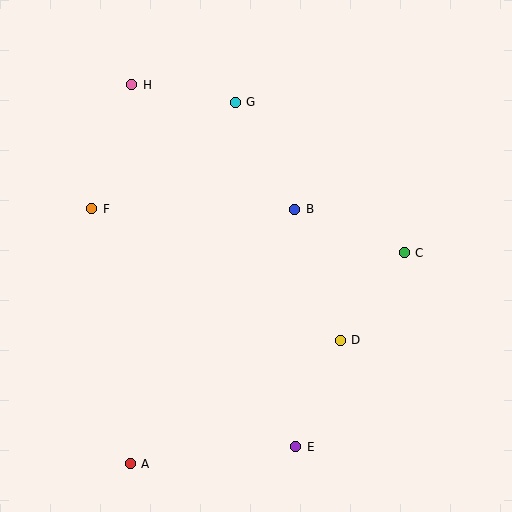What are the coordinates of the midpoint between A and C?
The midpoint between A and C is at (267, 358).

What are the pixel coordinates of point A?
Point A is at (130, 464).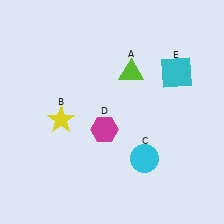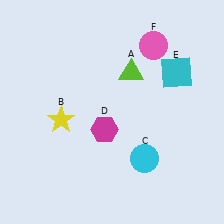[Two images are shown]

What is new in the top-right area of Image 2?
A pink circle (F) was added in the top-right area of Image 2.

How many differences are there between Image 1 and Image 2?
There is 1 difference between the two images.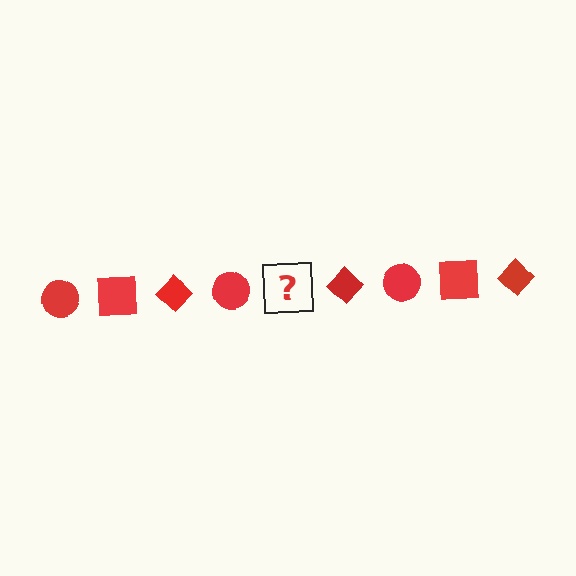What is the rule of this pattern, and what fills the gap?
The rule is that the pattern cycles through circle, square, diamond shapes in red. The gap should be filled with a red square.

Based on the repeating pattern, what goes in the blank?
The blank should be a red square.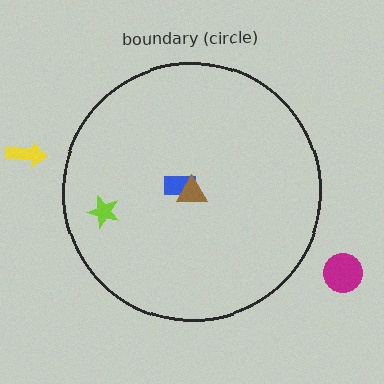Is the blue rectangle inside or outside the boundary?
Inside.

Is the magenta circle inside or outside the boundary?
Outside.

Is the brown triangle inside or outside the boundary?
Inside.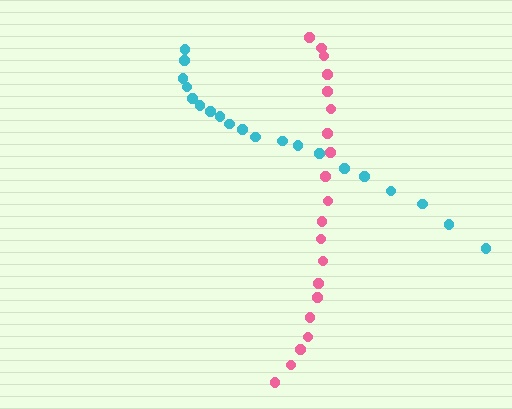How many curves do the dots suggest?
There are 2 distinct paths.